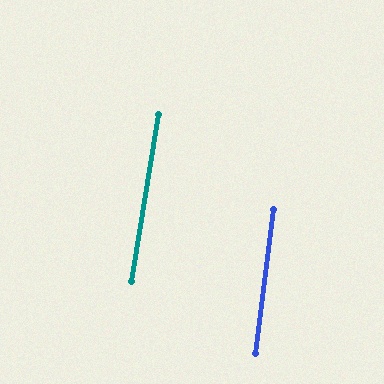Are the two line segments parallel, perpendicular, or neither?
Parallel — their directions differ by only 2.0°.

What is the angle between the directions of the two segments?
Approximately 2 degrees.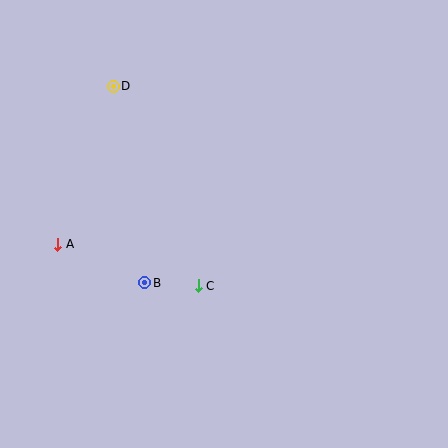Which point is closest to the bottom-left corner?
Point A is closest to the bottom-left corner.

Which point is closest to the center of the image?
Point C at (198, 286) is closest to the center.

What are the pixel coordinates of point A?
Point A is at (58, 244).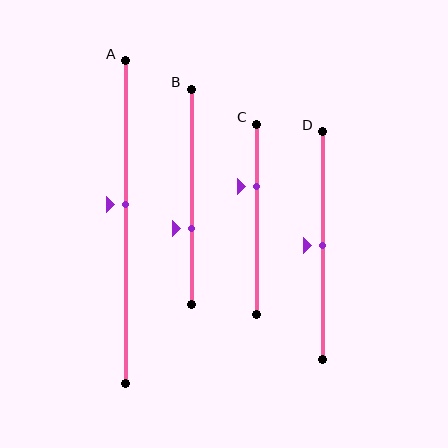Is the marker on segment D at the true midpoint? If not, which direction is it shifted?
Yes, the marker on segment D is at the true midpoint.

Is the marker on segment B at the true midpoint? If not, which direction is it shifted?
No, the marker on segment B is shifted downward by about 15% of the segment length.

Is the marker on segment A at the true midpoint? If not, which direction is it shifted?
No, the marker on segment A is shifted upward by about 6% of the segment length.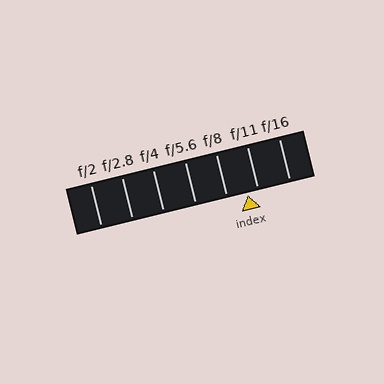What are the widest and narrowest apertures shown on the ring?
The widest aperture shown is f/2 and the narrowest is f/16.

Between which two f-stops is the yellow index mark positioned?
The index mark is between f/8 and f/11.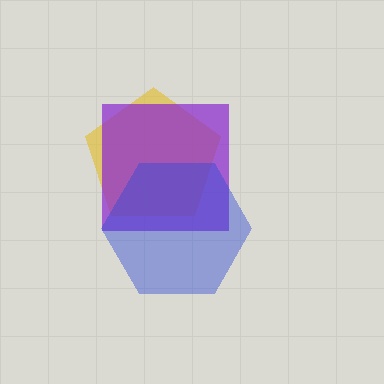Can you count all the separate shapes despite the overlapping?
Yes, there are 3 separate shapes.